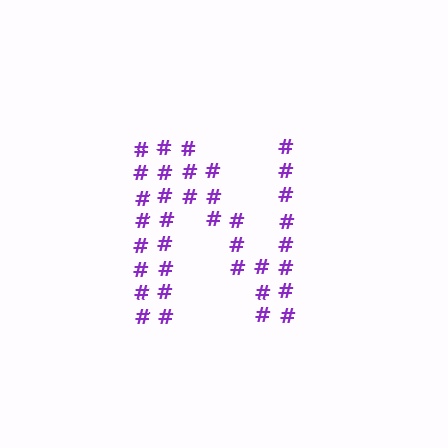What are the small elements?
The small elements are hash symbols.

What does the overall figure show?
The overall figure shows the letter N.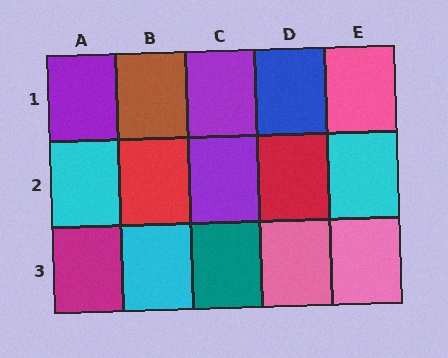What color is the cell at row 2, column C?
Purple.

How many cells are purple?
3 cells are purple.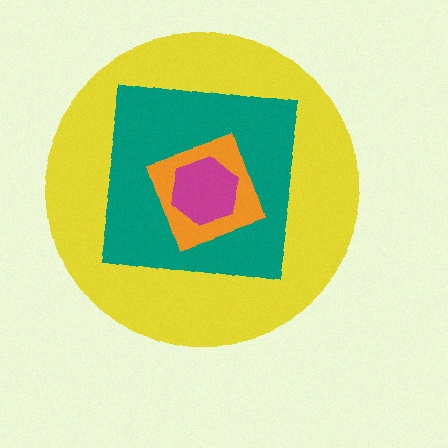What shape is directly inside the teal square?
The orange square.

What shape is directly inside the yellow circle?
The teal square.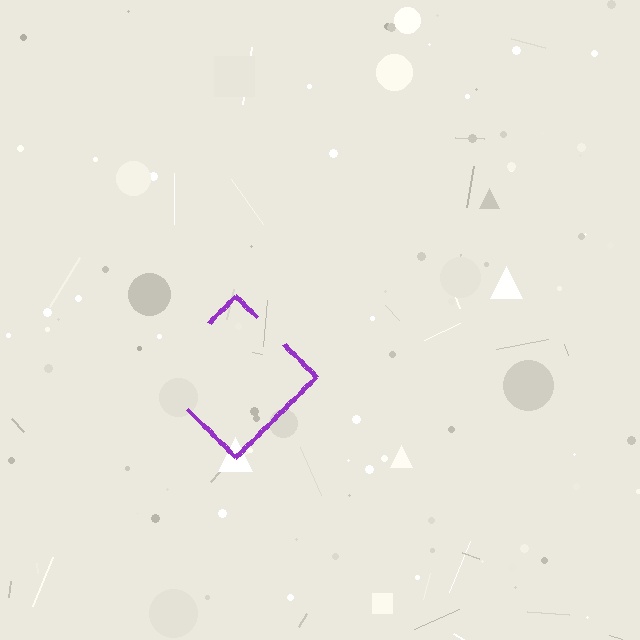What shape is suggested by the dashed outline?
The dashed outline suggests a diamond.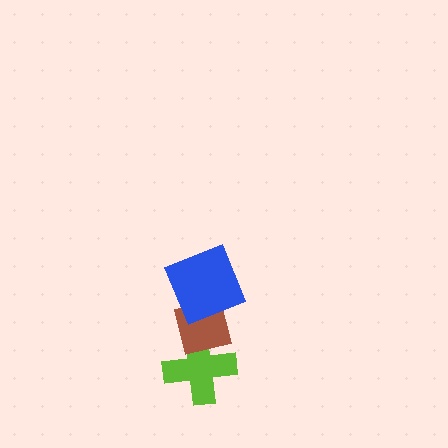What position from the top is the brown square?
The brown square is 2nd from the top.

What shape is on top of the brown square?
The blue square is on top of the brown square.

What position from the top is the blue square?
The blue square is 1st from the top.